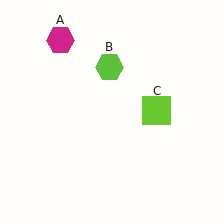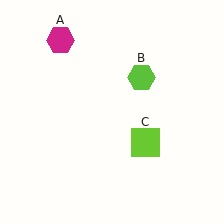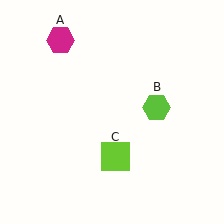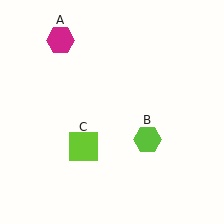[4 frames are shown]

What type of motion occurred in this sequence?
The lime hexagon (object B), lime square (object C) rotated clockwise around the center of the scene.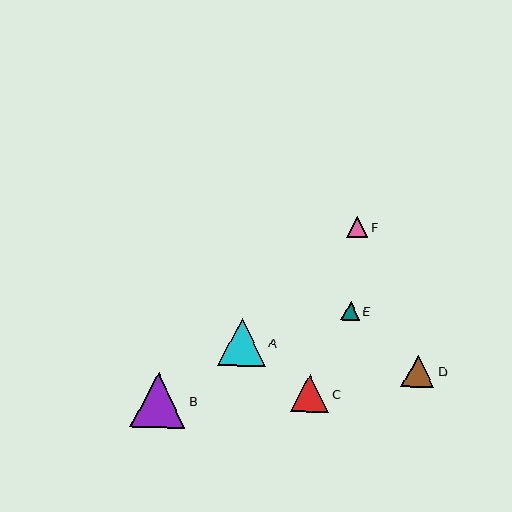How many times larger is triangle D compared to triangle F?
Triangle D is approximately 1.5 times the size of triangle F.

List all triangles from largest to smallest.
From largest to smallest: B, A, C, D, F, E.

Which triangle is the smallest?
Triangle E is the smallest with a size of approximately 19 pixels.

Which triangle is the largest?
Triangle B is the largest with a size of approximately 55 pixels.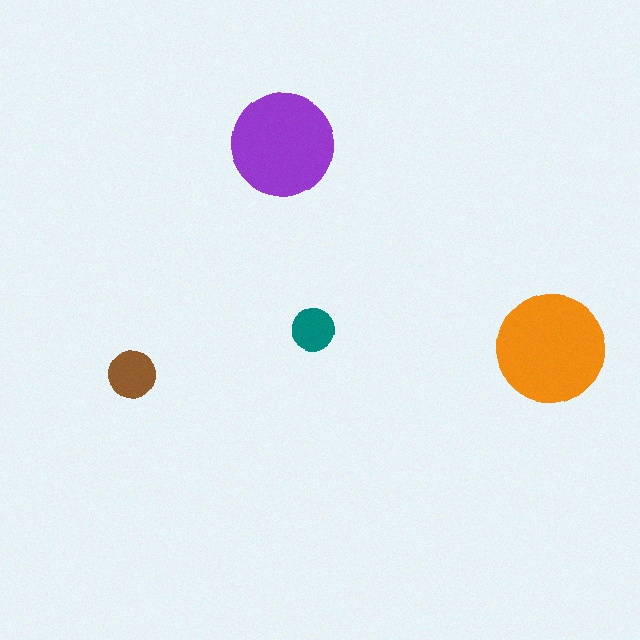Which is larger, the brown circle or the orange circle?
The orange one.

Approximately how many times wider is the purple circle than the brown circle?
About 2 times wider.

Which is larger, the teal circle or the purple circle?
The purple one.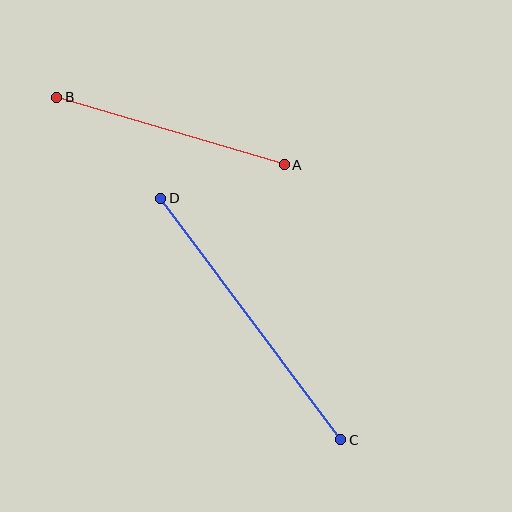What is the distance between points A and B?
The distance is approximately 237 pixels.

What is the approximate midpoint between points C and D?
The midpoint is at approximately (251, 319) pixels.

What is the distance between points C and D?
The distance is approximately 301 pixels.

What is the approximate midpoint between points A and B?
The midpoint is at approximately (170, 131) pixels.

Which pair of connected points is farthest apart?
Points C and D are farthest apart.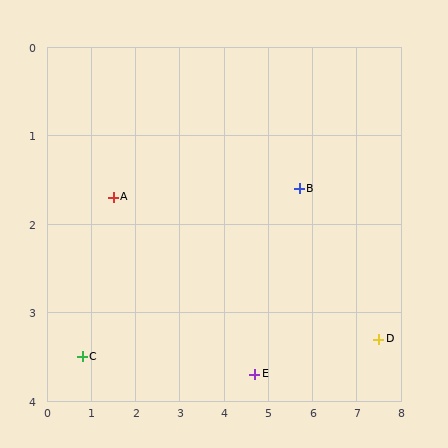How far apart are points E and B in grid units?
Points E and B are about 2.3 grid units apart.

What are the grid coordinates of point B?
Point B is at approximately (5.7, 1.6).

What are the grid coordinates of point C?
Point C is at approximately (0.8, 3.5).